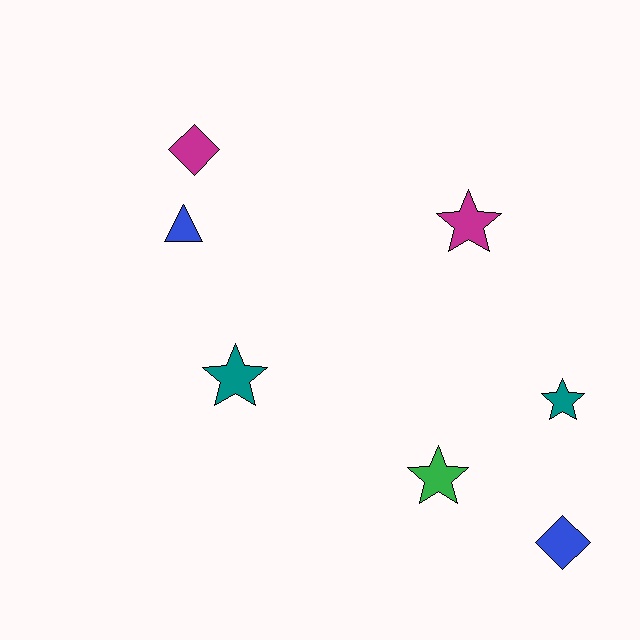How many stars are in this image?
There are 4 stars.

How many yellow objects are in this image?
There are no yellow objects.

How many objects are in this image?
There are 7 objects.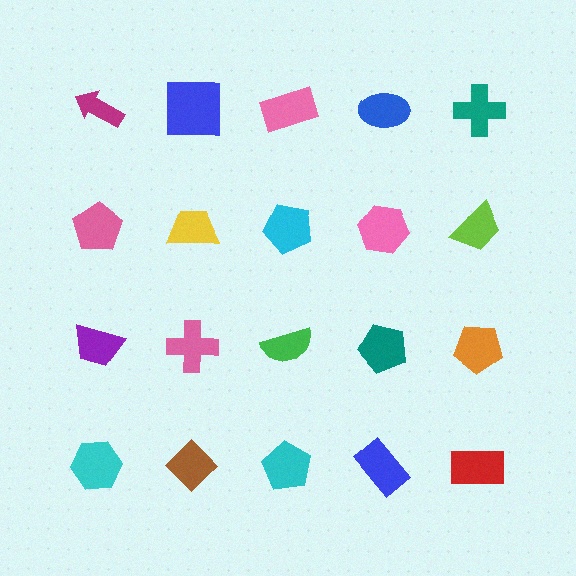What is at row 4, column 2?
A brown diamond.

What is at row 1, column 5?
A teal cross.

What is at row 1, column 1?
A magenta arrow.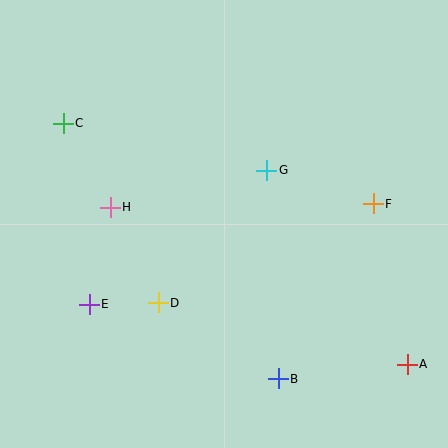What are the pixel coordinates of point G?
Point G is at (267, 170).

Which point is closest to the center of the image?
Point G at (267, 170) is closest to the center.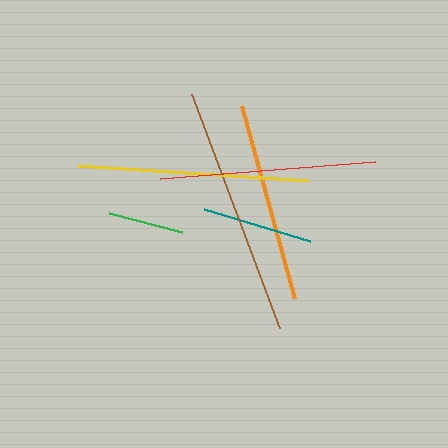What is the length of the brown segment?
The brown segment is approximately 250 pixels long.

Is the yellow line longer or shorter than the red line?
The yellow line is longer than the red line.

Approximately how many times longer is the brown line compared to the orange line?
The brown line is approximately 1.3 times the length of the orange line.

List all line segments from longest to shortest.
From longest to shortest: brown, yellow, red, orange, teal, green.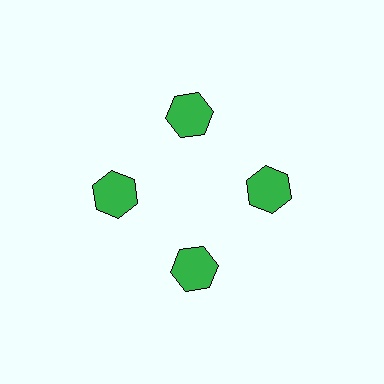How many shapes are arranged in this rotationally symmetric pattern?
There are 4 shapes, arranged in 4 groups of 1.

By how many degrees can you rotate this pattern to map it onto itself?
The pattern maps onto itself every 90 degrees of rotation.